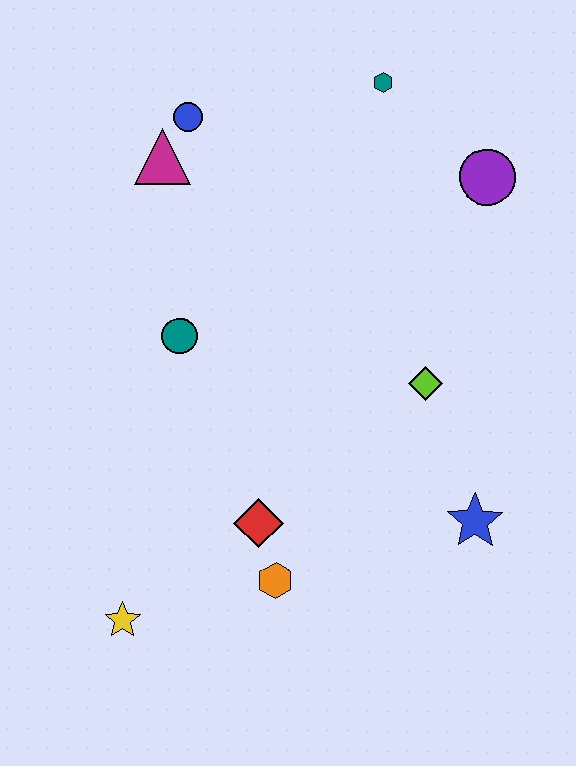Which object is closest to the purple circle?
The teal hexagon is closest to the purple circle.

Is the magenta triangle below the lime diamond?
No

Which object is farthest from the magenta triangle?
The blue star is farthest from the magenta triangle.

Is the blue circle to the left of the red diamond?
Yes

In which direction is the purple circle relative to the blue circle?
The purple circle is to the right of the blue circle.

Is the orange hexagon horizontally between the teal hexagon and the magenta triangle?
Yes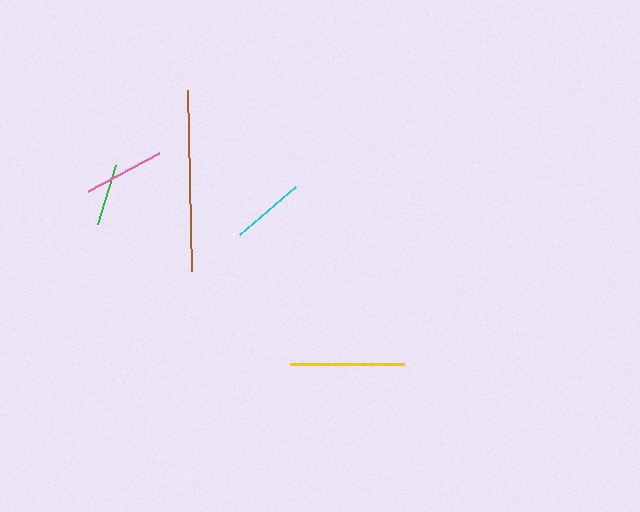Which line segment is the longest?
The brown line is the longest at approximately 181 pixels.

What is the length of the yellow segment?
The yellow segment is approximately 113 pixels long.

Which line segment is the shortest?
The green line is the shortest at approximately 61 pixels.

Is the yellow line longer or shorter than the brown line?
The brown line is longer than the yellow line.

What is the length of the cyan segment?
The cyan segment is approximately 73 pixels long.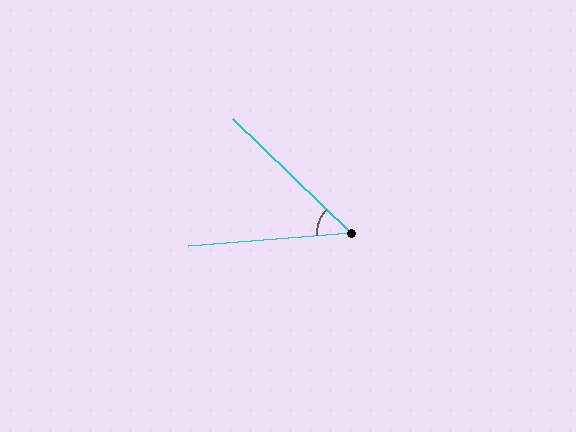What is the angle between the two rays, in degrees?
Approximately 48 degrees.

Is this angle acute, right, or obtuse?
It is acute.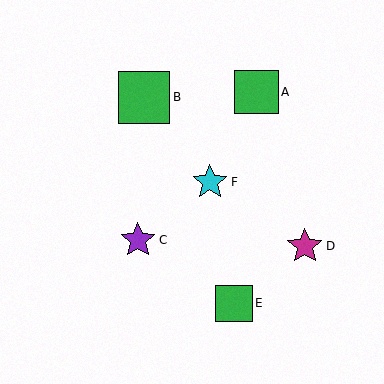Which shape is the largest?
The green square (labeled B) is the largest.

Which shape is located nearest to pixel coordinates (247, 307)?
The green square (labeled E) at (234, 303) is nearest to that location.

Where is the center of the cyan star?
The center of the cyan star is at (210, 182).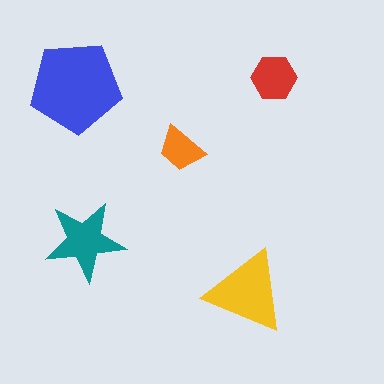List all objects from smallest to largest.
The orange trapezoid, the red hexagon, the teal star, the yellow triangle, the blue pentagon.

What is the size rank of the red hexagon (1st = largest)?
4th.